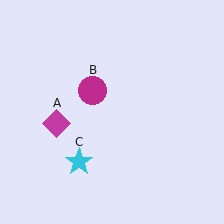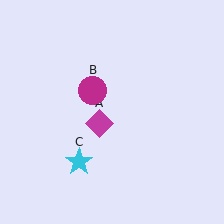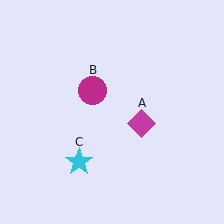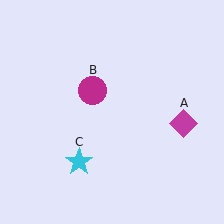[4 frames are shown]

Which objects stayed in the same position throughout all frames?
Magenta circle (object B) and cyan star (object C) remained stationary.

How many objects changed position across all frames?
1 object changed position: magenta diamond (object A).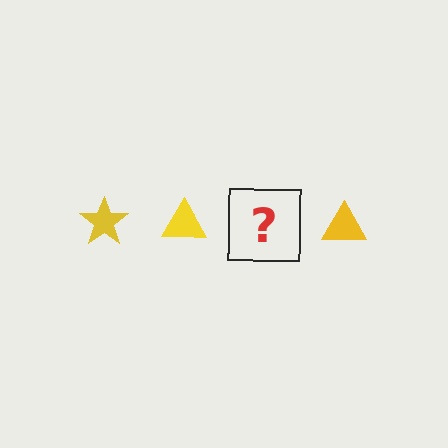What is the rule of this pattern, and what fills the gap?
The rule is that the pattern cycles through star, triangle shapes in yellow. The gap should be filled with a yellow star.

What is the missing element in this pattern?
The missing element is a yellow star.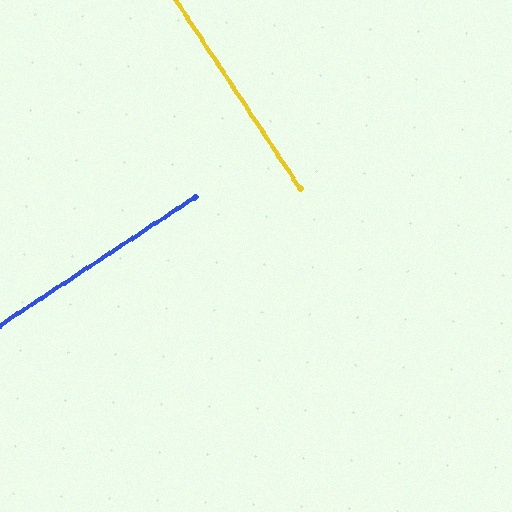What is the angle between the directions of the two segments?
Approximately 90 degrees.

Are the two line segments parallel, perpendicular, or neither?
Perpendicular — they meet at approximately 90°.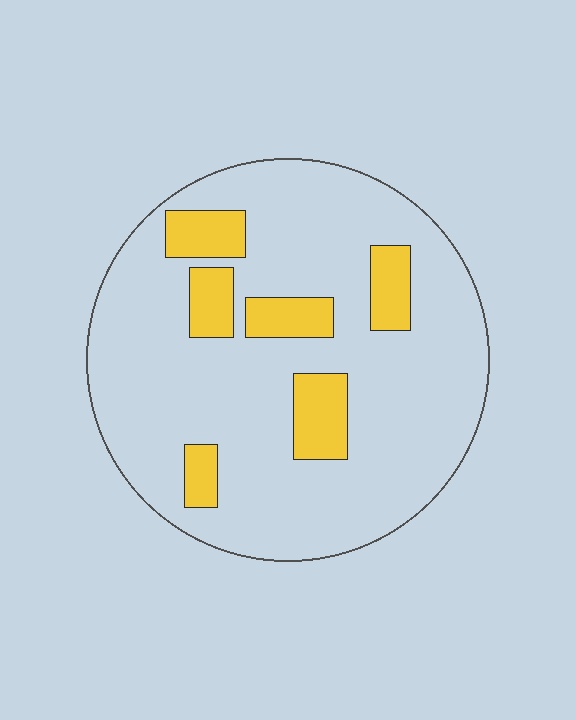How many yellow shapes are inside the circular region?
6.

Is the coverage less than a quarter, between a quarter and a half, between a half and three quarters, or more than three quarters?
Less than a quarter.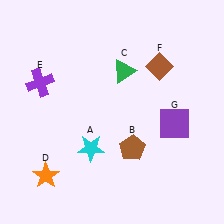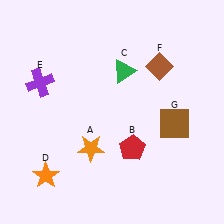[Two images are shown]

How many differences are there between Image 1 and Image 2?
There are 3 differences between the two images.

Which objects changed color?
A changed from cyan to orange. B changed from brown to red. G changed from purple to brown.